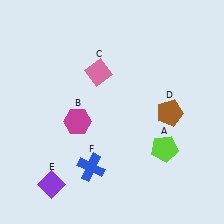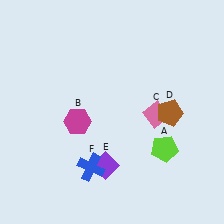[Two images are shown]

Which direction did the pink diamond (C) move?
The pink diamond (C) moved right.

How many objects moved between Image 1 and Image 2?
2 objects moved between the two images.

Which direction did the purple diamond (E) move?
The purple diamond (E) moved right.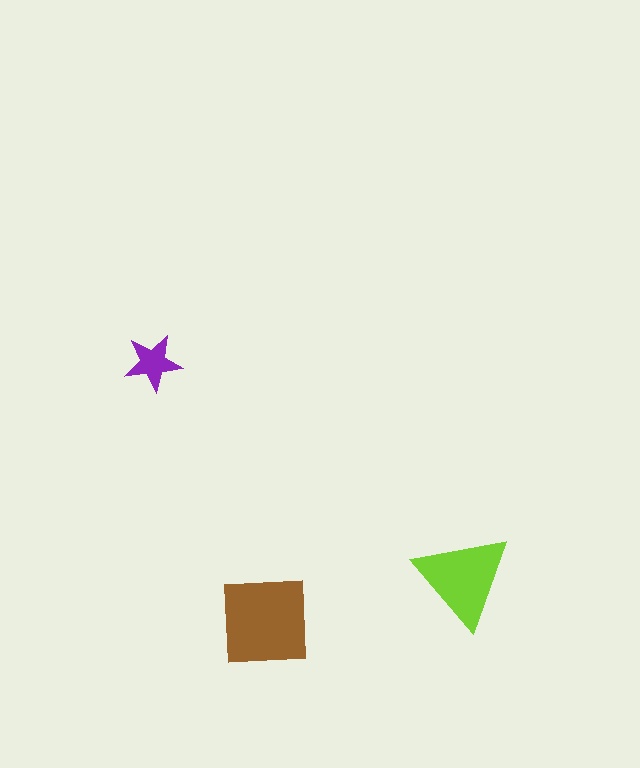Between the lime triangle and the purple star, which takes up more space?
The lime triangle.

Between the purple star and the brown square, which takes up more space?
The brown square.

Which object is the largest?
The brown square.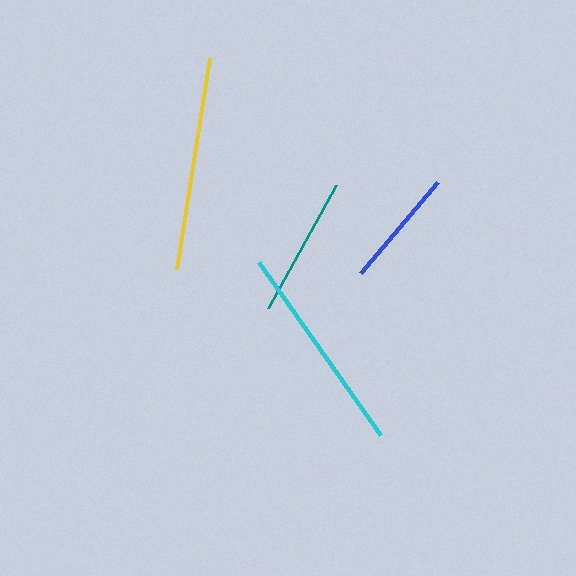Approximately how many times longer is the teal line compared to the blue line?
The teal line is approximately 1.2 times the length of the blue line.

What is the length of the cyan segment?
The cyan segment is approximately 211 pixels long.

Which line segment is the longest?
The yellow line is the longest at approximately 213 pixels.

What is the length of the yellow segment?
The yellow segment is approximately 213 pixels long.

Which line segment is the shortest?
The blue line is the shortest at approximately 119 pixels.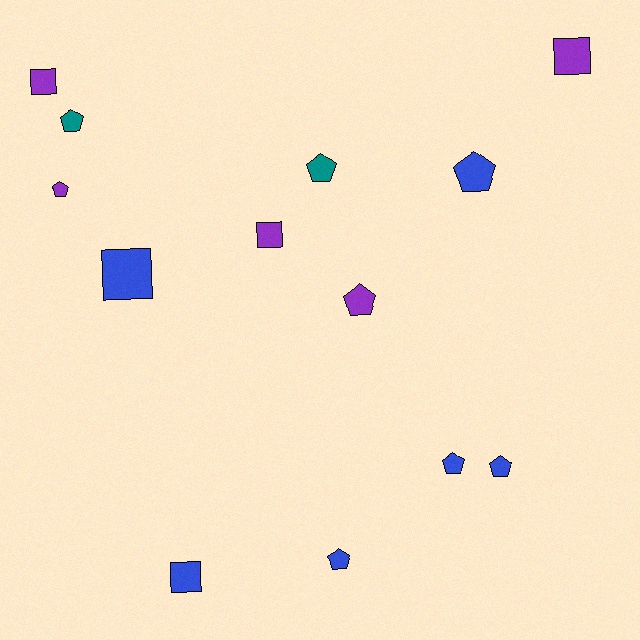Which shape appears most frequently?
Pentagon, with 8 objects.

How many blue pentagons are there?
There are 4 blue pentagons.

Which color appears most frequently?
Blue, with 6 objects.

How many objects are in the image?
There are 13 objects.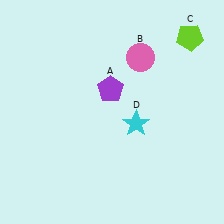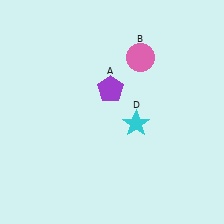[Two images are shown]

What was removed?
The lime pentagon (C) was removed in Image 2.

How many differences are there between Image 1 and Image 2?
There is 1 difference between the two images.